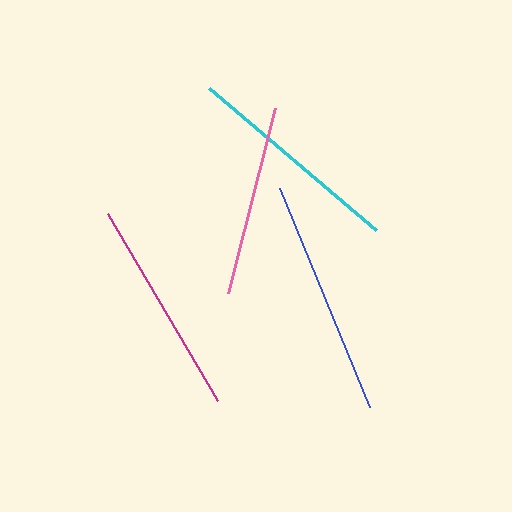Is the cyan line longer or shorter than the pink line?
The cyan line is longer than the pink line.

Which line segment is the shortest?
The pink line is the shortest at approximately 191 pixels.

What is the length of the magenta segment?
The magenta segment is approximately 216 pixels long.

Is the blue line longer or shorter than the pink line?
The blue line is longer than the pink line.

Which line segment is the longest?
The blue line is the longest at approximately 237 pixels.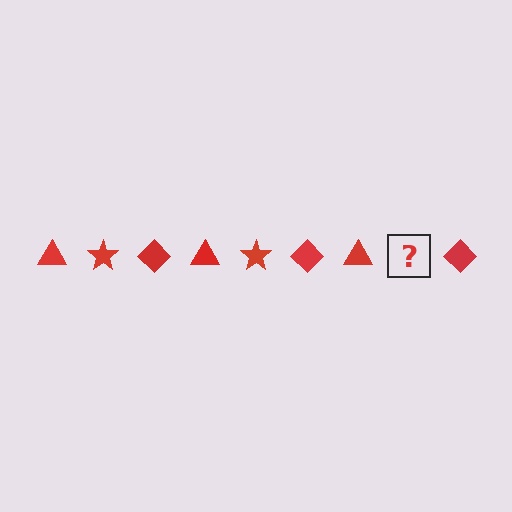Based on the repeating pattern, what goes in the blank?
The blank should be a red star.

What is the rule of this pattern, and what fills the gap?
The rule is that the pattern cycles through triangle, star, diamond shapes in red. The gap should be filled with a red star.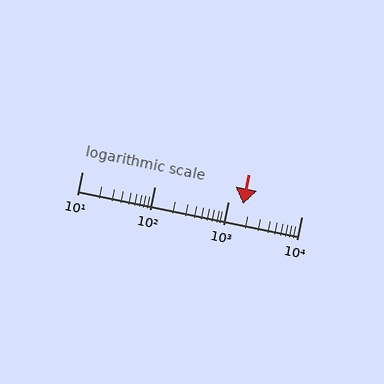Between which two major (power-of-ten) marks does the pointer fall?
The pointer is between 1000 and 10000.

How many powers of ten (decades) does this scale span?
The scale spans 3 decades, from 10 to 10000.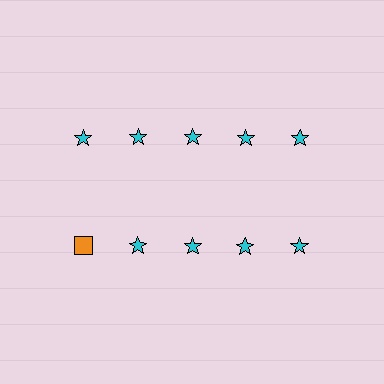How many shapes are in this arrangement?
There are 10 shapes arranged in a grid pattern.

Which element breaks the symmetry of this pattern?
The orange square in the second row, leftmost column breaks the symmetry. All other shapes are cyan stars.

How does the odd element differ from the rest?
It differs in both color (orange instead of cyan) and shape (square instead of star).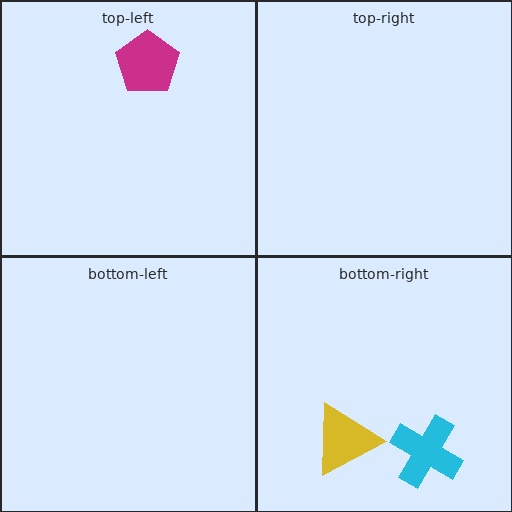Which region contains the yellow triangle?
The bottom-right region.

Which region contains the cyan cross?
The bottom-right region.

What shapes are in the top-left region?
The magenta pentagon.